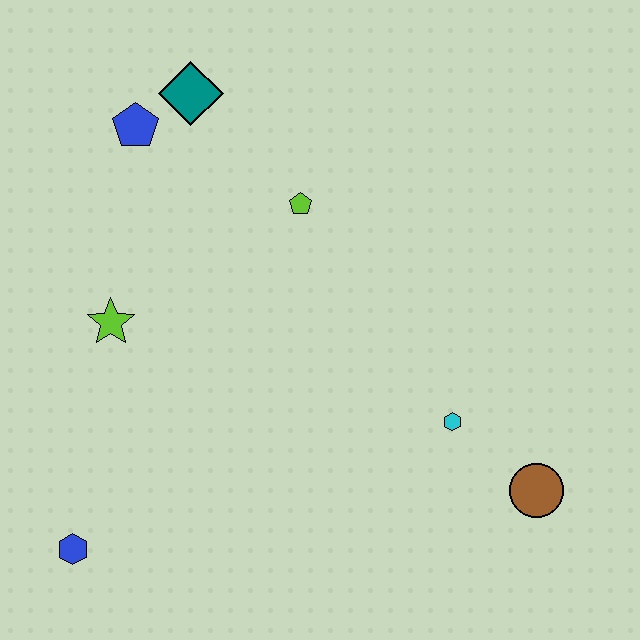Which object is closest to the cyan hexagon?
The brown circle is closest to the cyan hexagon.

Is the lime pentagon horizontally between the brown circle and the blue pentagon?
Yes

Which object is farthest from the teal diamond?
The brown circle is farthest from the teal diamond.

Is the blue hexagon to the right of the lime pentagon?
No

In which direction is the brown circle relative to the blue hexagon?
The brown circle is to the right of the blue hexagon.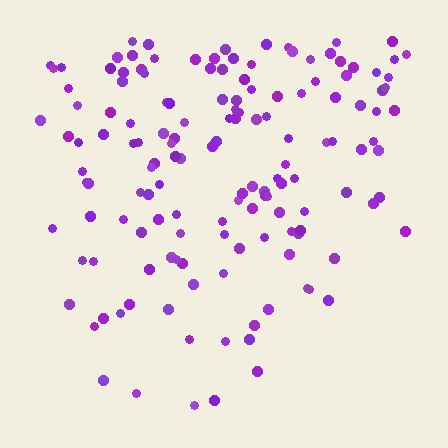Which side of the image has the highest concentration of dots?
The top.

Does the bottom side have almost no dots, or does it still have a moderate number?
Still a moderate number, just noticeably fewer than the top.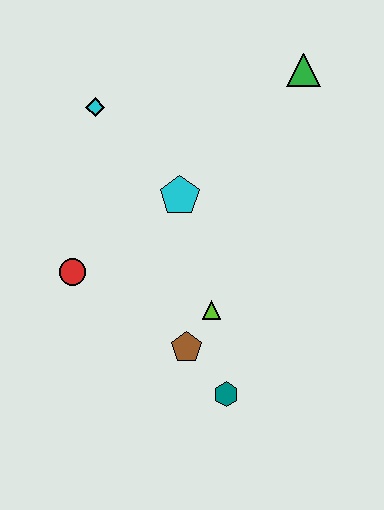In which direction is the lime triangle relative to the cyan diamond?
The lime triangle is below the cyan diamond.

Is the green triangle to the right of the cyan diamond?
Yes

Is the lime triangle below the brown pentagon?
No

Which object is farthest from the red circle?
The green triangle is farthest from the red circle.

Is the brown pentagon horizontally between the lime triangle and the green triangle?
No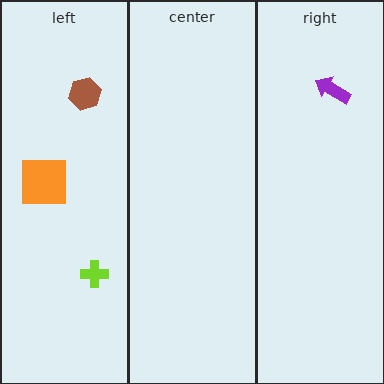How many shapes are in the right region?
1.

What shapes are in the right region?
The purple arrow.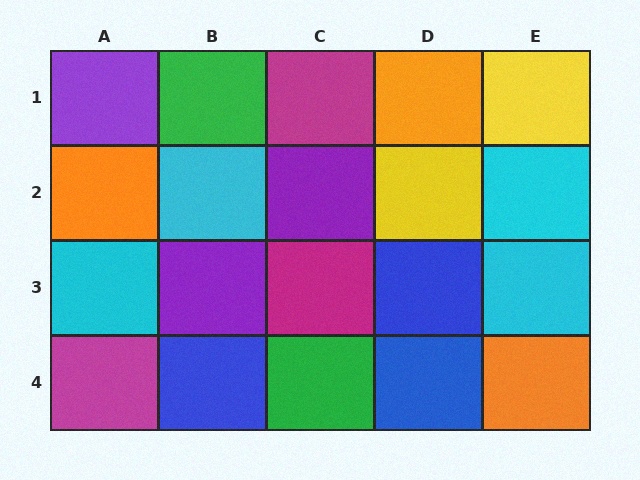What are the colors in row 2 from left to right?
Orange, cyan, purple, yellow, cyan.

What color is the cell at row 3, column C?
Magenta.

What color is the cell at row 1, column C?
Magenta.